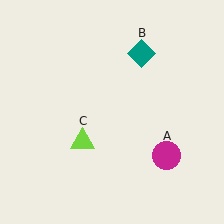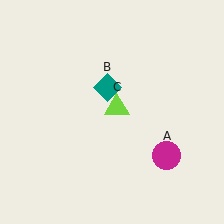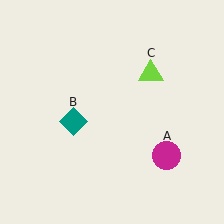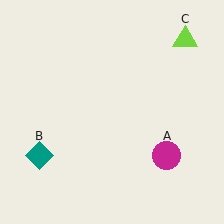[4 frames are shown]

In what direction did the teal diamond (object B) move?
The teal diamond (object B) moved down and to the left.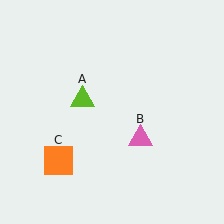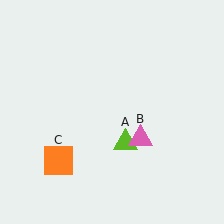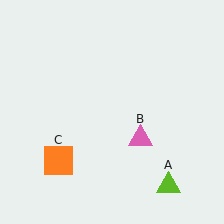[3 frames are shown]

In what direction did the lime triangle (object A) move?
The lime triangle (object A) moved down and to the right.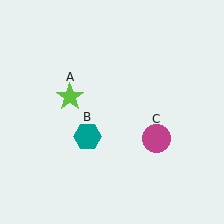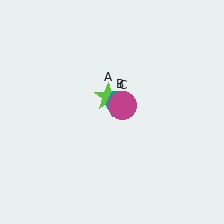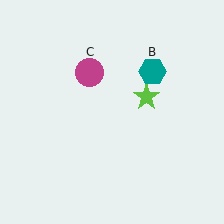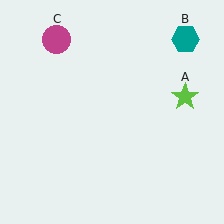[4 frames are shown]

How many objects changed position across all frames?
3 objects changed position: lime star (object A), teal hexagon (object B), magenta circle (object C).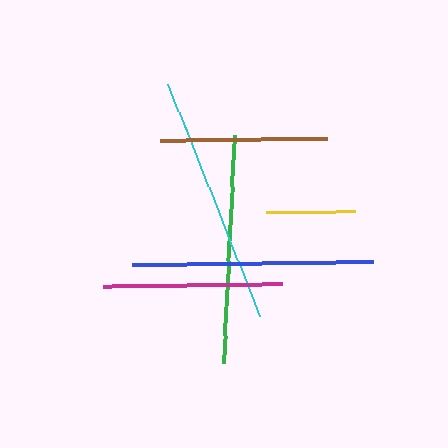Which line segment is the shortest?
The yellow line is the shortest at approximately 89 pixels.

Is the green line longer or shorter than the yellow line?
The green line is longer than the yellow line.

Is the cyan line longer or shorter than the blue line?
The cyan line is longer than the blue line.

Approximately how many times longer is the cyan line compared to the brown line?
The cyan line is approximately 1.5 times the length of the brown line.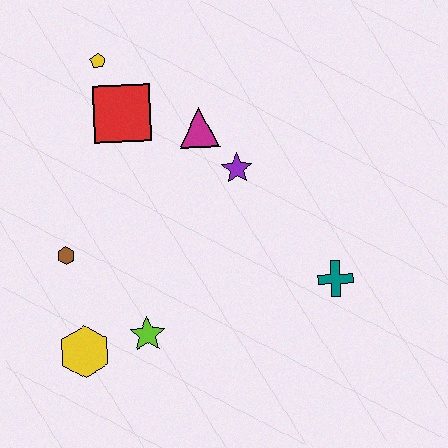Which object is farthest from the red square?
The teal cross is farthest from the red square.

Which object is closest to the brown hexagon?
The yellow hexagon is closest to the brown hexagon.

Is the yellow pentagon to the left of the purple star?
Yes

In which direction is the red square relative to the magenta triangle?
The red square is to the left of the magenta triangle.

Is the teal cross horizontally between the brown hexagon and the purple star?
No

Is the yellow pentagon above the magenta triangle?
Yes